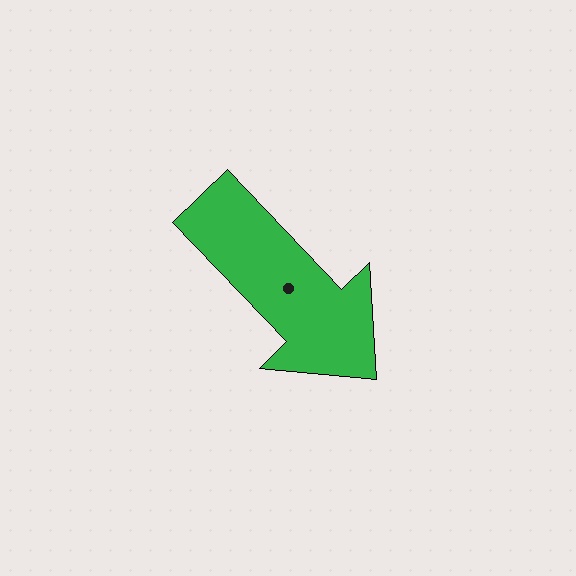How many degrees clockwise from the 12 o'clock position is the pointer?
Approximately 136 degrees.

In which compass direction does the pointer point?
Southeast.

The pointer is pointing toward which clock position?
Roughly 5 o'clock.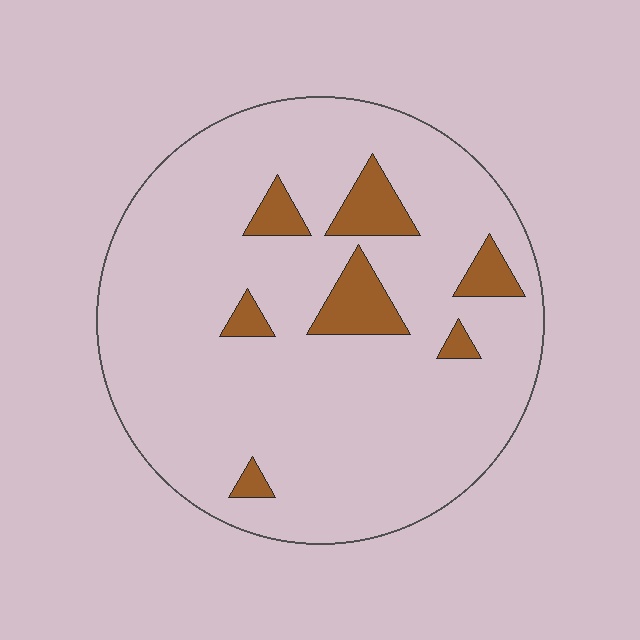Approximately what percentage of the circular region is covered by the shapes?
Approximately 10%.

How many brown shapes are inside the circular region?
7.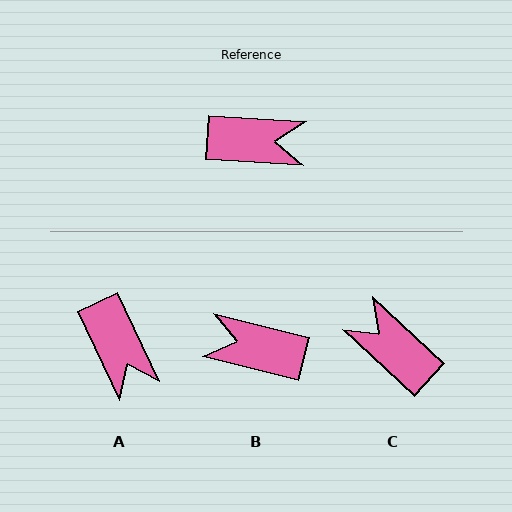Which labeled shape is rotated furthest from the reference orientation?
B, about 169 degrees away.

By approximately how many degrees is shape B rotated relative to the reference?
Approximately 169 degrees counter-clockwise.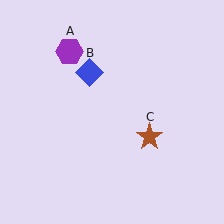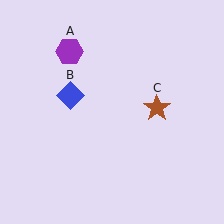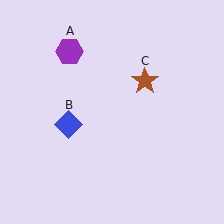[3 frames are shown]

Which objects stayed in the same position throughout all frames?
Purple hexagon (object A) remained stationary.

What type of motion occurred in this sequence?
The blue diamond (object B), brown star (object C) rotated counterclockwise around the center of the scene.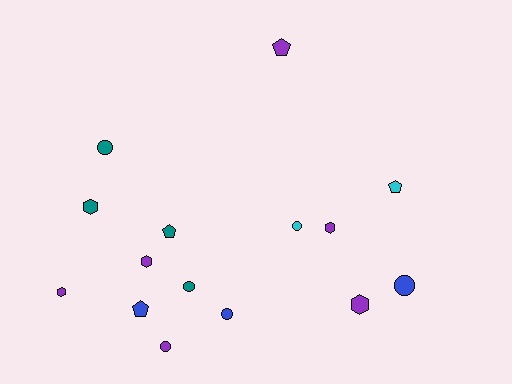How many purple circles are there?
There is 1 purple circle.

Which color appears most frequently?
Purple, with 6 objects.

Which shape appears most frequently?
Circle, with 6 objects.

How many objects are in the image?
There are 15 objects.